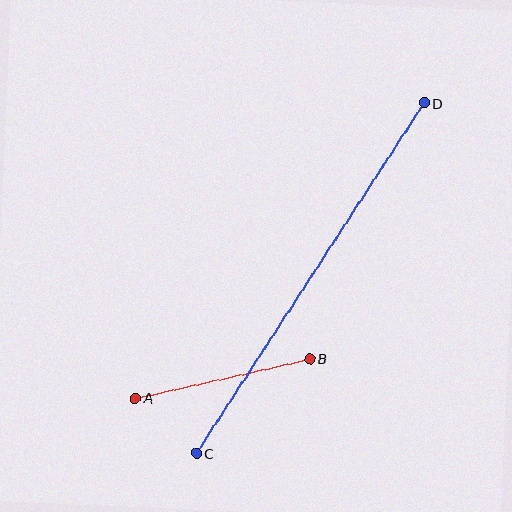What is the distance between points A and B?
The distance is approximately 179 pixels.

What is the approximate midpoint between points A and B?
The midpoint is at approximately (223, 378) pixels.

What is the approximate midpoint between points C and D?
The midpoint is at approximately (310, 278) pixels.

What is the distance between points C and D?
The distance is approximately 418 pixels.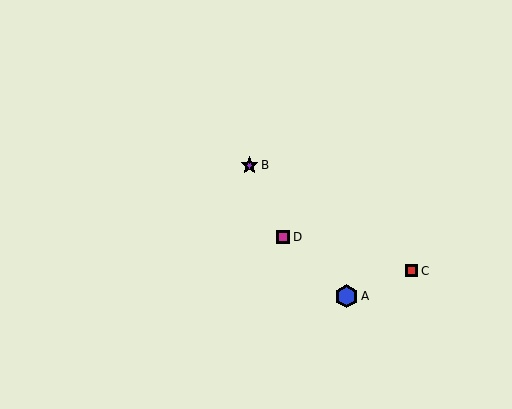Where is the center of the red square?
The center of the red square is at (412, 271).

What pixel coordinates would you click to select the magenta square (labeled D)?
Click at (283, 237) to select the magenta square D.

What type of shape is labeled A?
Shape A is a blue hexagon.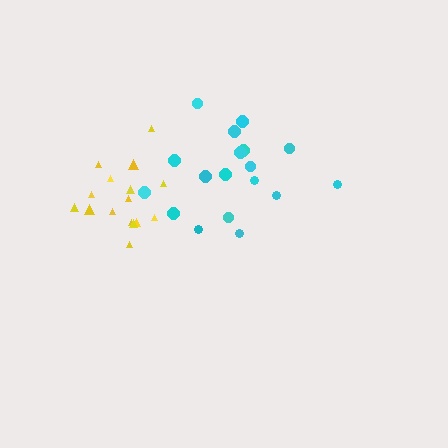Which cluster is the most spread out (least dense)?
Cyan.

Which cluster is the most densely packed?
Yellow.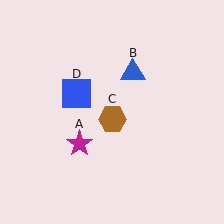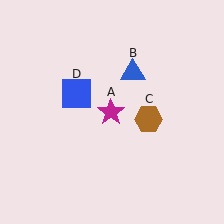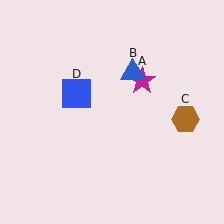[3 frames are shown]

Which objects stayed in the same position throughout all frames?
Blue triangle (object B) and blue square (object D) remained stationary.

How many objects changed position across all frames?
2 objects changed position: magenta star (object A), brown hexagon (object C).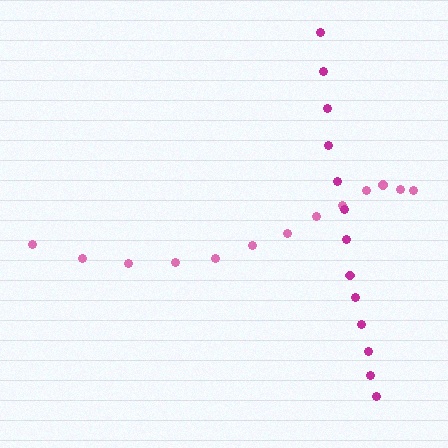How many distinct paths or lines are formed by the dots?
There are 2 distinct paths.